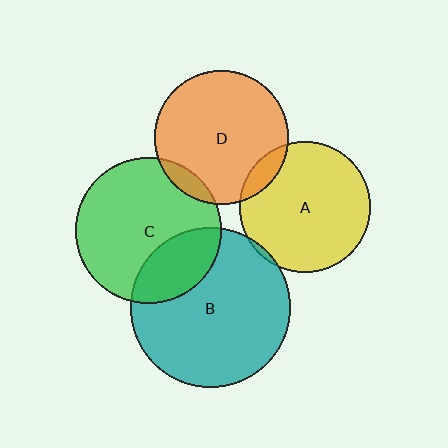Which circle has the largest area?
Circle B (teal).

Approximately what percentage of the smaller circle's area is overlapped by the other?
Approximately 25%.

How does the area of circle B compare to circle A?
Approximately 1.5 times.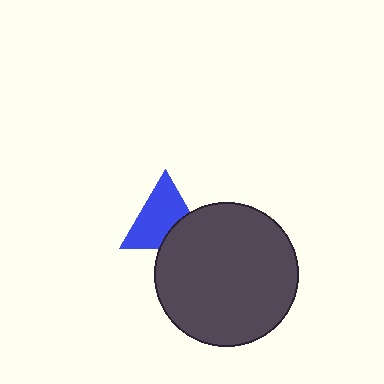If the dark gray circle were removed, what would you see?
You would see the complete blue triangle.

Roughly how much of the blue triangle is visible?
Most of it is visible (roughly 70%).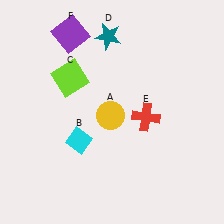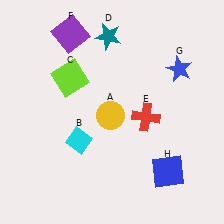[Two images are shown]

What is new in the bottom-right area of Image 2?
A blue square (H) was added in the bottom-right area of Image 2.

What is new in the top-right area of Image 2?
A blue star (G) was added in the top-right area of Image 2.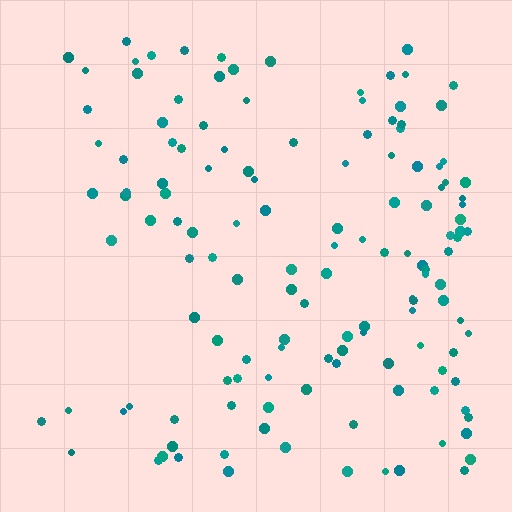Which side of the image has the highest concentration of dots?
The right.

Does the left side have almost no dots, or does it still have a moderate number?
Still a moderate number, just noticeably fewer than the right.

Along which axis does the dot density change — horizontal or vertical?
Horizontal.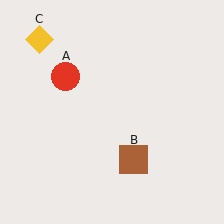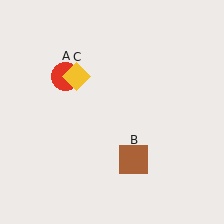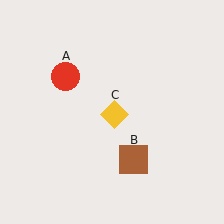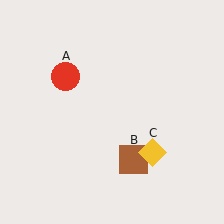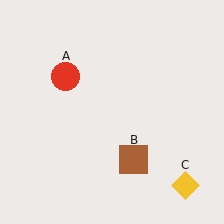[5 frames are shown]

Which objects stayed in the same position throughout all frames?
Red circle (object A) and brown square (object B) remained stationary.